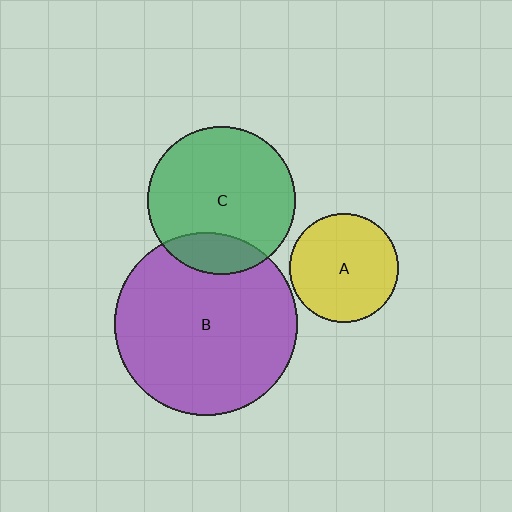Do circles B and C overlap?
Yes.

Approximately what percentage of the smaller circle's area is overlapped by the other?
Approximately 15%.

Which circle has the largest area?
Circle B (purple).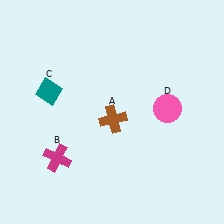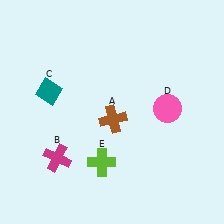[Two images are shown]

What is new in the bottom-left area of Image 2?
A lime cross (E) was added in the bottom-left area of Image 2.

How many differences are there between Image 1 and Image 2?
There is 1 difference between the two images.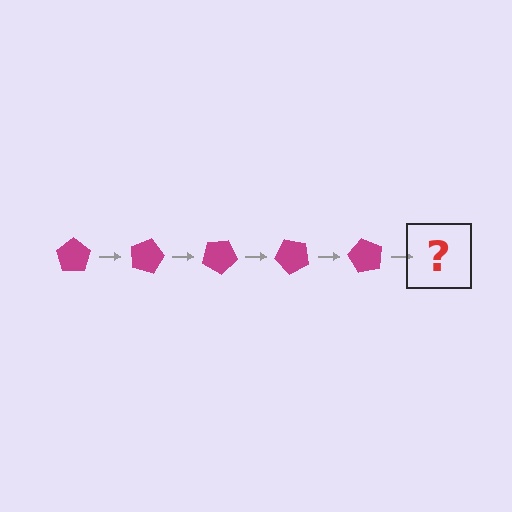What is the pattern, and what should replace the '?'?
The pattern is that the pentagon rotates 15 degrees each step. The '?' should be a magenta pentagon rotated 75 degrees.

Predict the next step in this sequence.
The next step is a magenta pentagon rotated 75 degrees.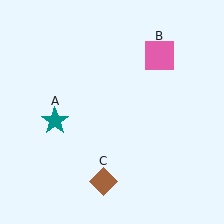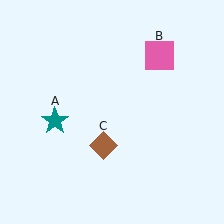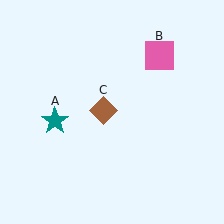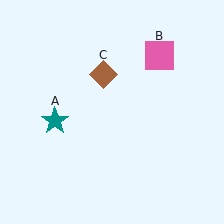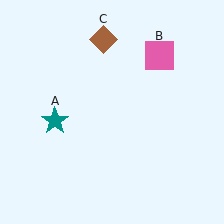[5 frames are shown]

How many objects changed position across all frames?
1 object changed position: brown diamond (object C).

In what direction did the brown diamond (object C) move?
The brown diamond (object C) moved up.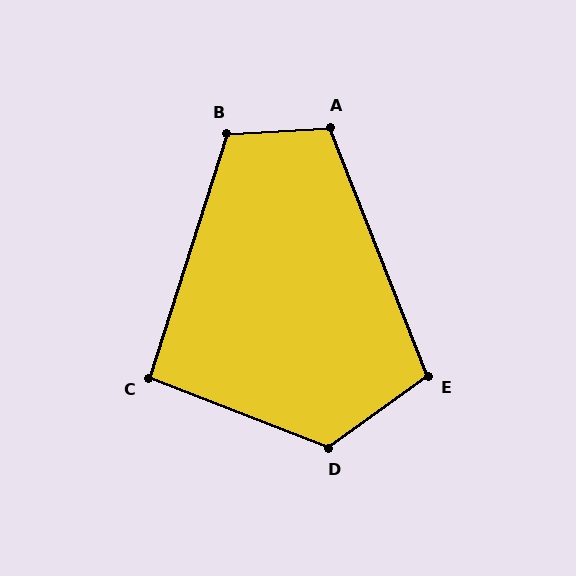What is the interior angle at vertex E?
Approximately 105 degrees (obtuse).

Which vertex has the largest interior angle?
D, at approximately 122 degrees.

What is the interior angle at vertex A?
Approximately 108 degrees (obtuse).